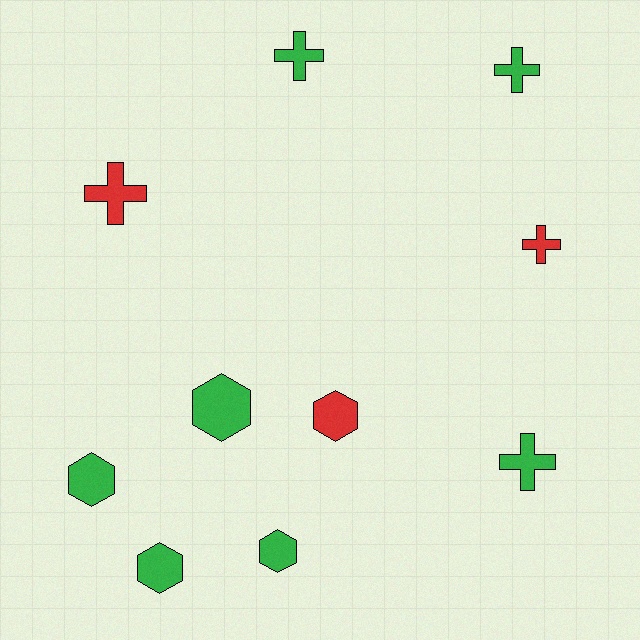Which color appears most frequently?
Green, with 7 objects.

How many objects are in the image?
There are 10 objects.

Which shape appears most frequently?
Cross, with 5 objects.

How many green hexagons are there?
There are 4 green hexagons.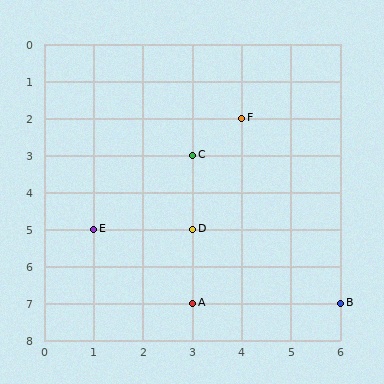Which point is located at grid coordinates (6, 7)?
Point B is at (6, 7).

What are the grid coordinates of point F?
Point F is at grid coordinates (4, 2).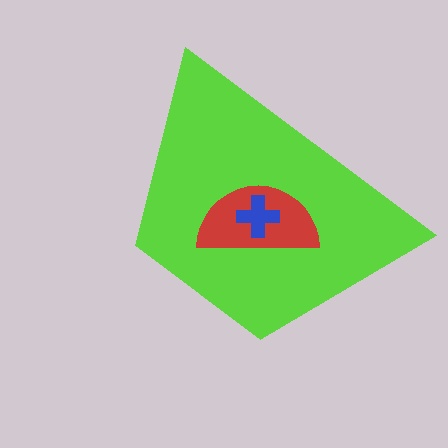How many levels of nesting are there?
3.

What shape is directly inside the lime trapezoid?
The red semicircle.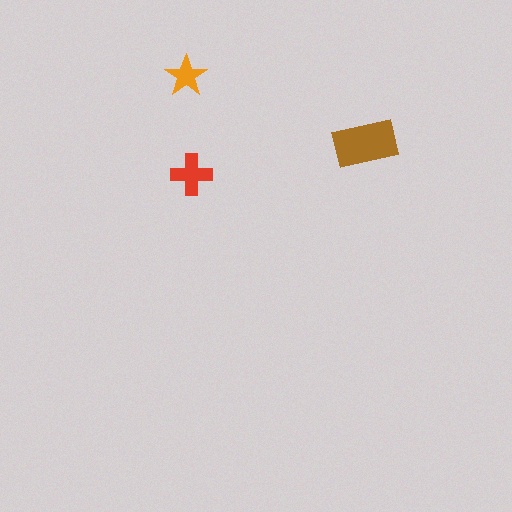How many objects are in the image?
There are 3 objects in the image.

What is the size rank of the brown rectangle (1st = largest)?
1st.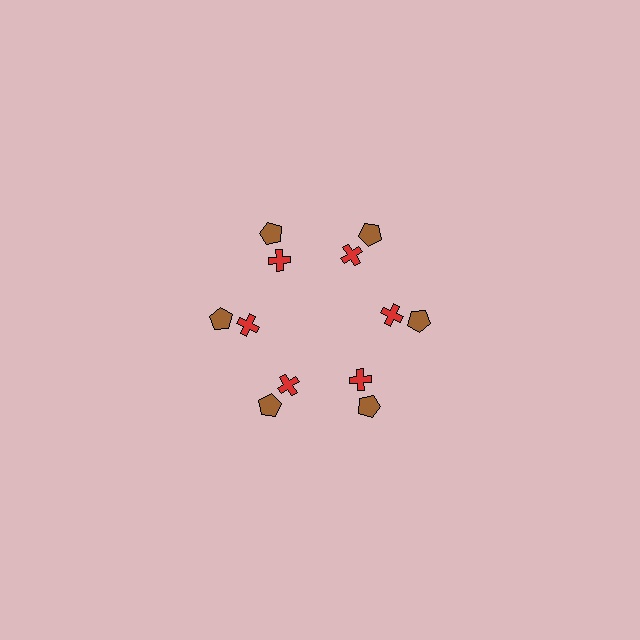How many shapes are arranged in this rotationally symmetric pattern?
There are 12 shapes, arranged in 6 groups of 2.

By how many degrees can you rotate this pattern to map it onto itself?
The pattern maps onto itself every 60 degrees of rotation.